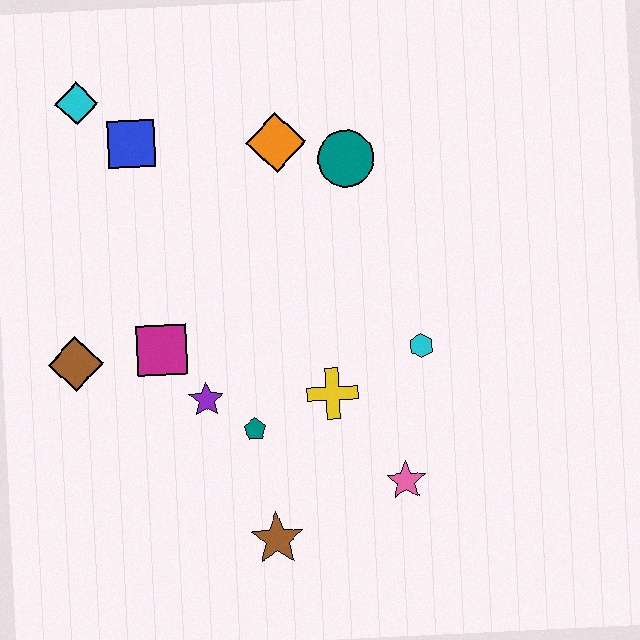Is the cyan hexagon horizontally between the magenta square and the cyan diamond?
No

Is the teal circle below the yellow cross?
No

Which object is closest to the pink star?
The yellow cross is closest to the pink star.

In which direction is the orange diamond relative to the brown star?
The orange diamond is above the brown star.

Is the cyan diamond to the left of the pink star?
Yes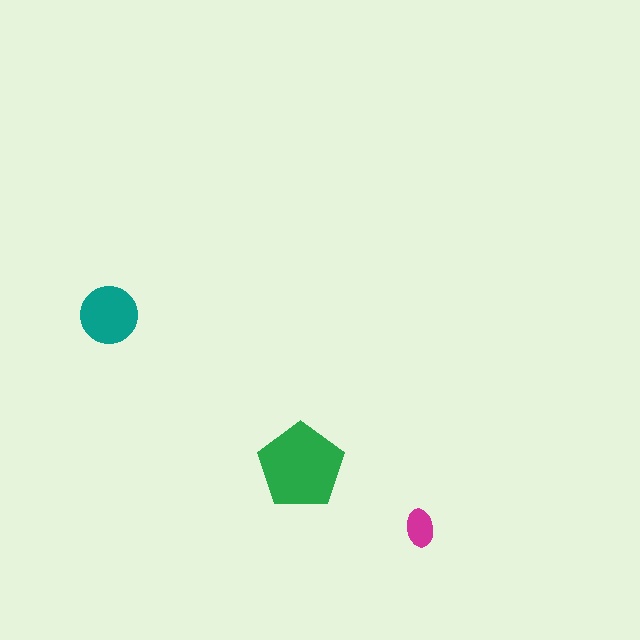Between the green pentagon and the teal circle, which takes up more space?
The green pentagon.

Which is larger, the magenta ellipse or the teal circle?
The teal circle.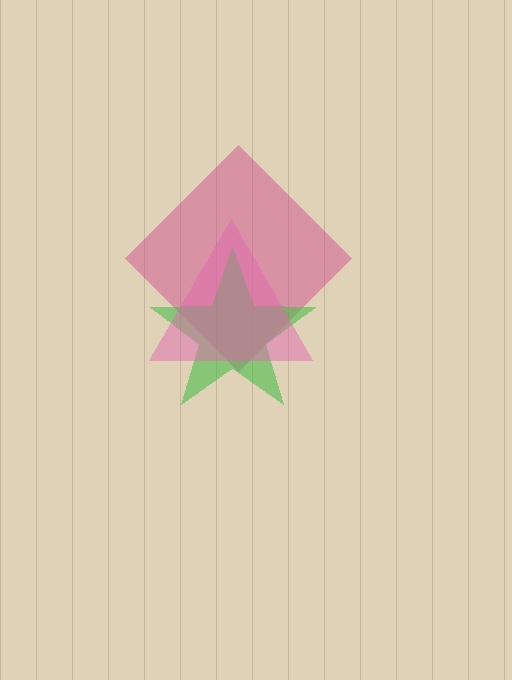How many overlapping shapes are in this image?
There are 3 overlapping shapes in the image.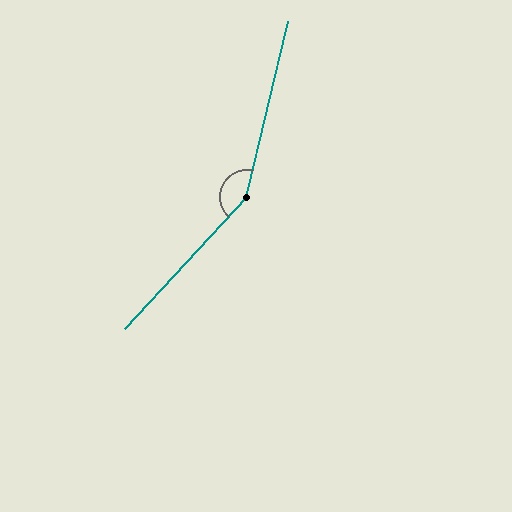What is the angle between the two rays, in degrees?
Approximately 151 degrees.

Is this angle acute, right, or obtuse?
It is obtuse.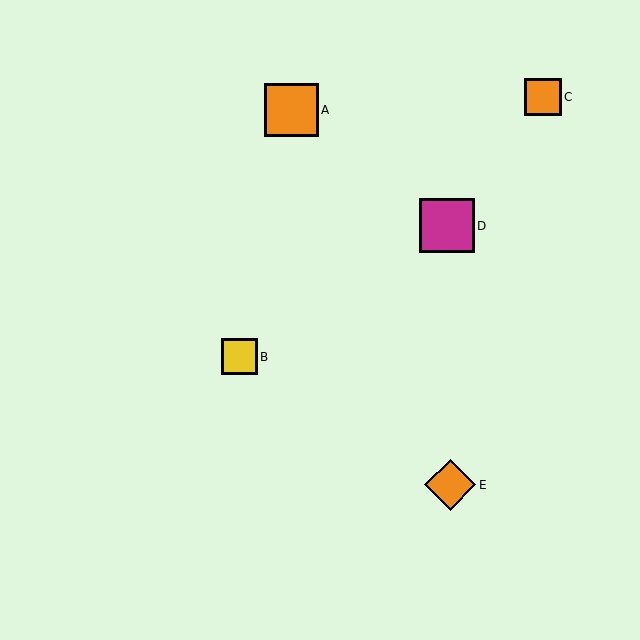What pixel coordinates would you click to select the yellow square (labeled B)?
Click at (239, 357) to select the yellow square B.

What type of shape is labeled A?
Shape A is an orange square.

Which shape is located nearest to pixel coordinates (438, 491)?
The orange diamond (labeled E) at (450, 485) is nearest to that location.